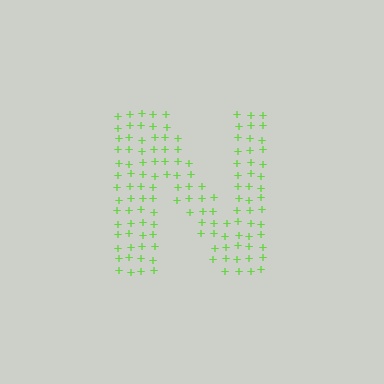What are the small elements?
The small elements are plus signs.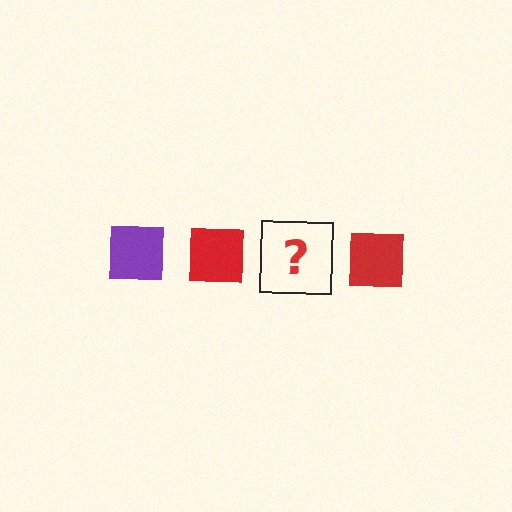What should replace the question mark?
The question mark should be replaced with a purple square.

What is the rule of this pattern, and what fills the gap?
The rule is that the pattern cycles through purple, red squares. The gap should be filled with a purple square.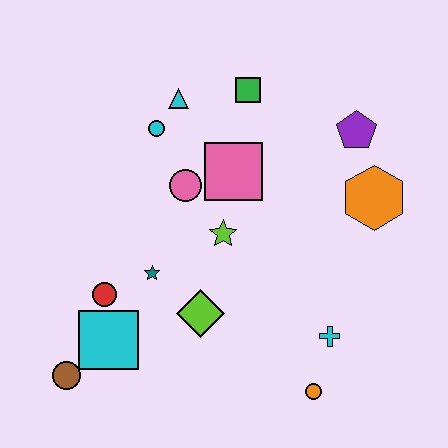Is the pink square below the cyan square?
No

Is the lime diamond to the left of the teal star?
No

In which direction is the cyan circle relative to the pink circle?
The cyan circle is above the pink circle.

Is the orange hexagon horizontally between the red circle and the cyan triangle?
No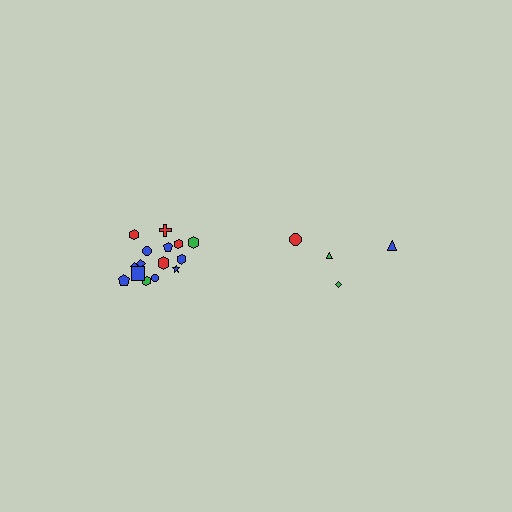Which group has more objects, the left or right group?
The left group.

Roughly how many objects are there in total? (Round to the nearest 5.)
Roughly 20 objects in total.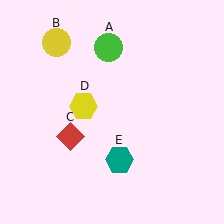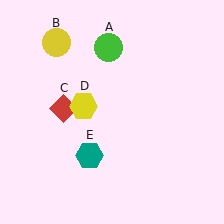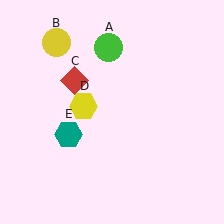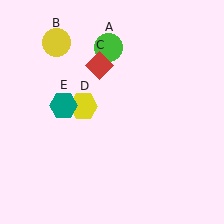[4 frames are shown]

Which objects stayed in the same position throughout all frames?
Green circle (object A) and yellow circle (object B) and yellow hexagon (object D) remained stationary.